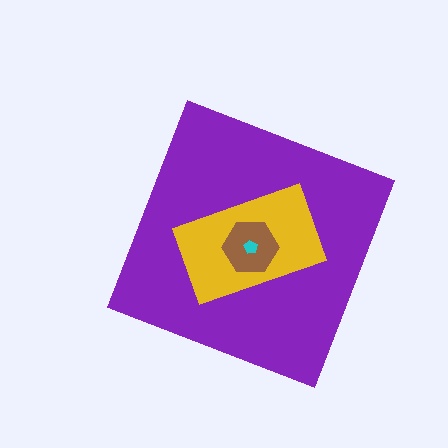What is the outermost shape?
The purple diamond.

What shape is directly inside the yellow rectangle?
The brown hexagon.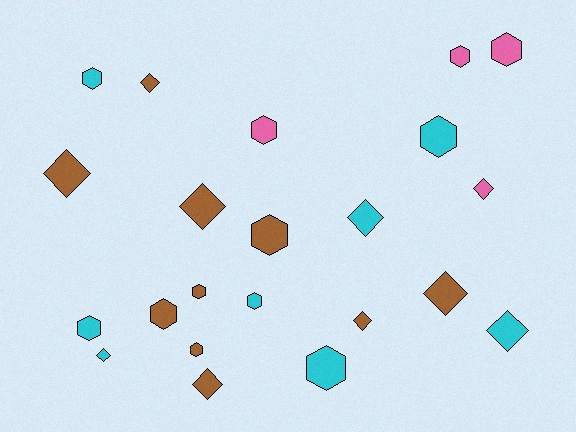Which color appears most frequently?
Brown, with 10 objects.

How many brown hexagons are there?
There are 4 brown hexagons.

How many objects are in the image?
There are 22 objects.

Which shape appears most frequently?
Hexagon, with 12 objects.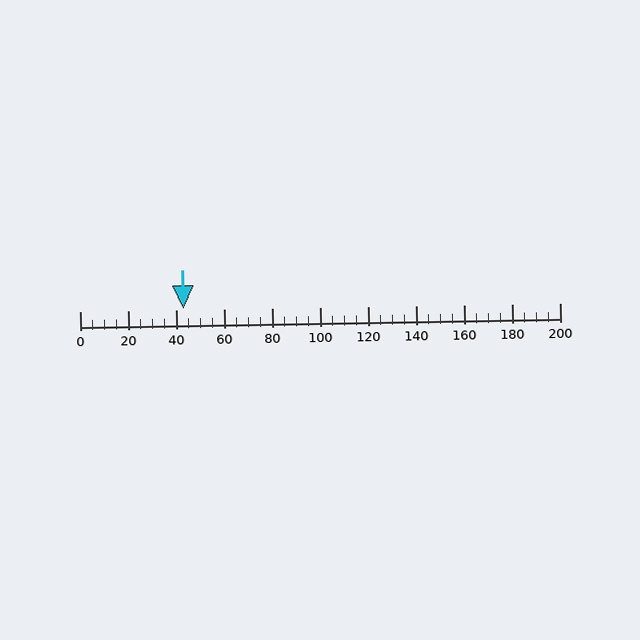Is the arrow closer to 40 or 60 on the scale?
The arrow is closer to 40.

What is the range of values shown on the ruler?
The ruler shows values from 0 to 200.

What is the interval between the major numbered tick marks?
The major tick marks are spaced 20 units apart.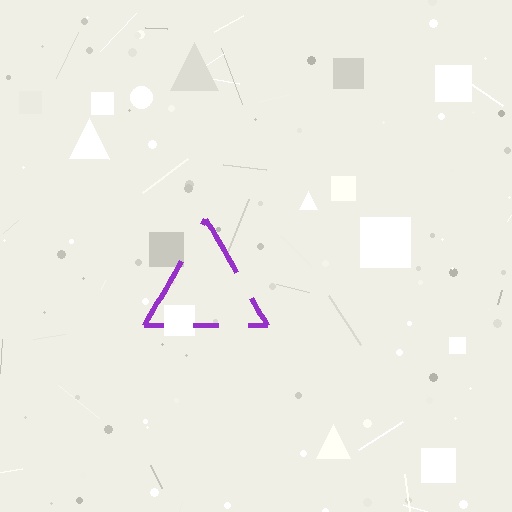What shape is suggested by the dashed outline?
The dashed outline suggests a triangle.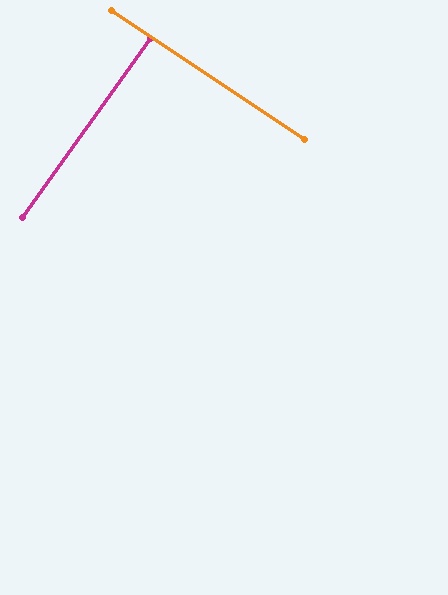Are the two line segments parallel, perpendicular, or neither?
Perpendicular — they meet at approximately 88°.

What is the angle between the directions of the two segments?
Approximately 88 degrees.